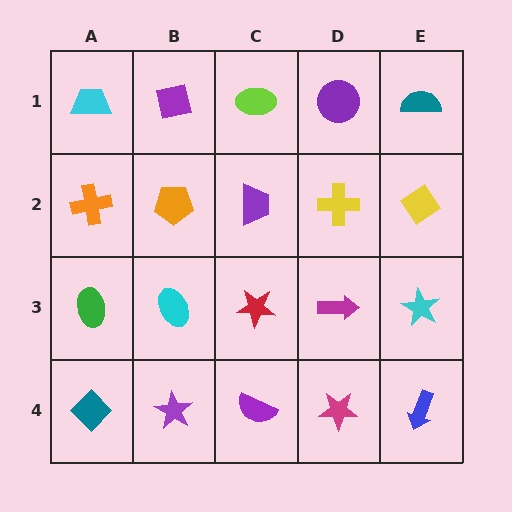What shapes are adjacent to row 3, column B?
An orange pentagon (row 2, column B), a purple star (row 4, column B), a green ellipse (row 3, column A), a red star (row 3, column C).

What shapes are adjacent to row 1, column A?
An orange cross (row 2, column A), a purple square (row 1, column B).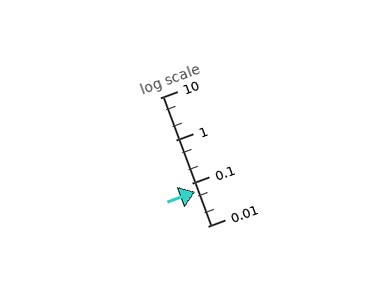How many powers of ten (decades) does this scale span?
The scale spans 3 decades, from 0.01 to 10.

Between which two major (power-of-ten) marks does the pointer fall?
The pointer is between 0.01 and 0.1.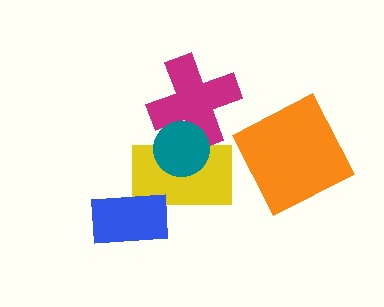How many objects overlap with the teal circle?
2 objects overlap with the teal circle.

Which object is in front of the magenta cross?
The teal circle is in front of the magenta cross.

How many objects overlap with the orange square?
0 objects overlap with the orange square.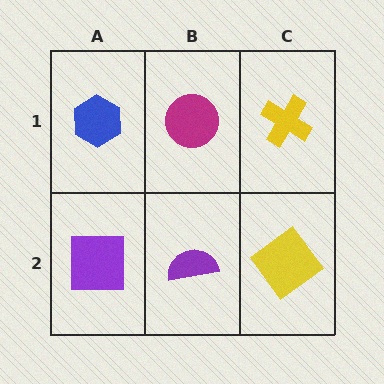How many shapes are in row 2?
3 shapes.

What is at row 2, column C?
A yellow diamond.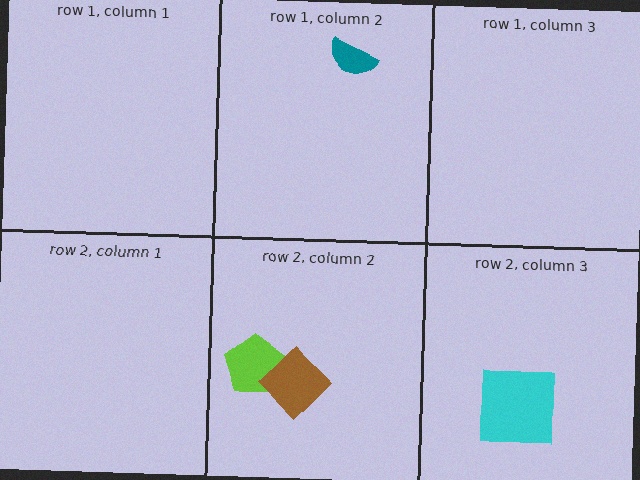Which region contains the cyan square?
The row 2, column 3 region.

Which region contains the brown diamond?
The row 2, column 2 region.